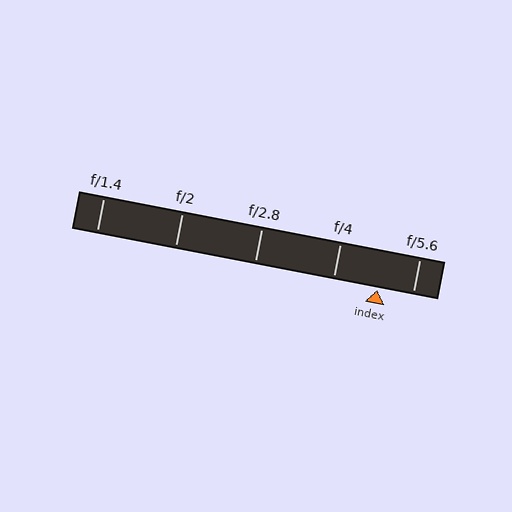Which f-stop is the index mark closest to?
The index mark is closest to f/5.6.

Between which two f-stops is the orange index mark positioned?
The index mark is between f/4 and f/5.6.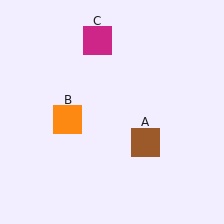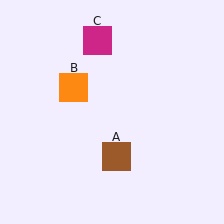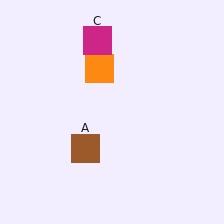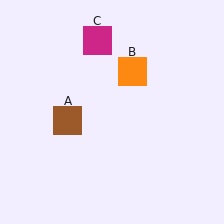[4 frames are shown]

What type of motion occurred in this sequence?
The brown square (object A), orange square (object B) rotated clockwise around the center of the scene.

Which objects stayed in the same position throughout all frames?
Magenta square (object C) remained stationary.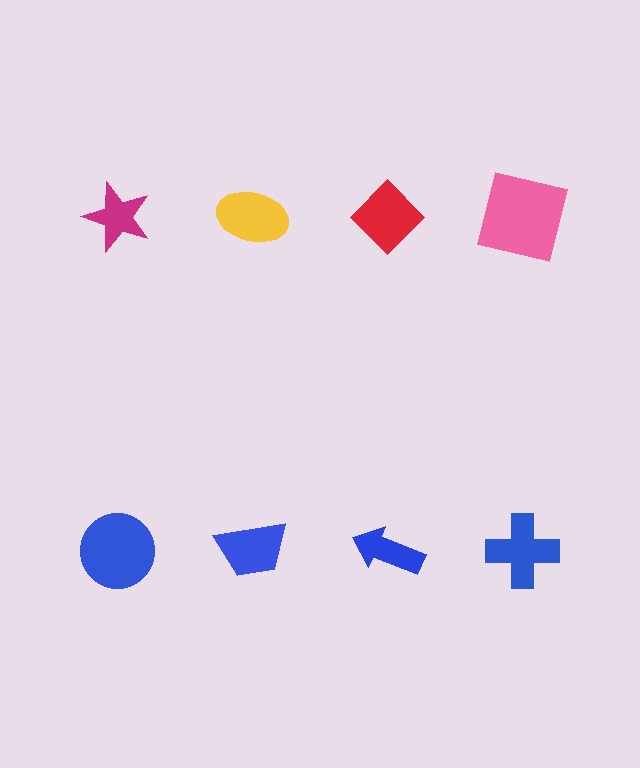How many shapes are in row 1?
4 shapes.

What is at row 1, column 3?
A red diamond.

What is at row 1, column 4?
A pink square.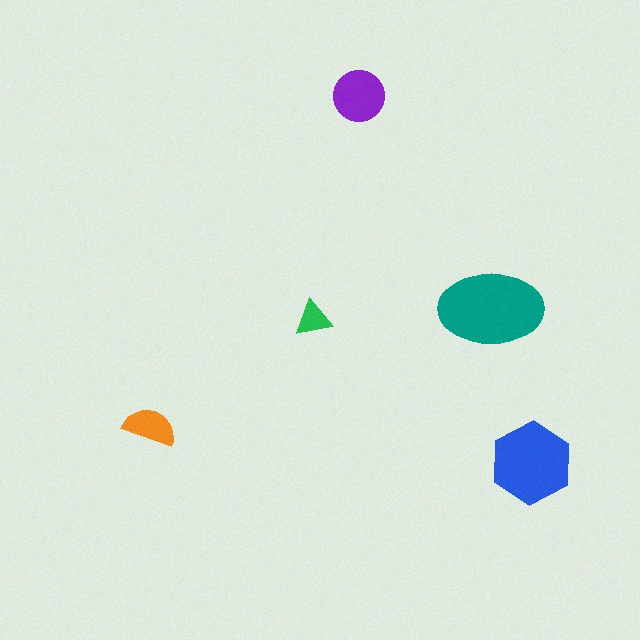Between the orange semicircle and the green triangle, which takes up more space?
The orange semicircle.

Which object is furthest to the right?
The blue hexagon is rightmost.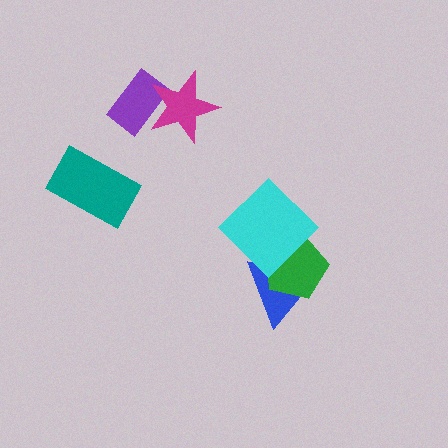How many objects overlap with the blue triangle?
2 objects overlap with the blue triangle.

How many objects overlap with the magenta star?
1 object overlaps with the magenta star.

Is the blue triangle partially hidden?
Yes, it is partially covered by another shape.